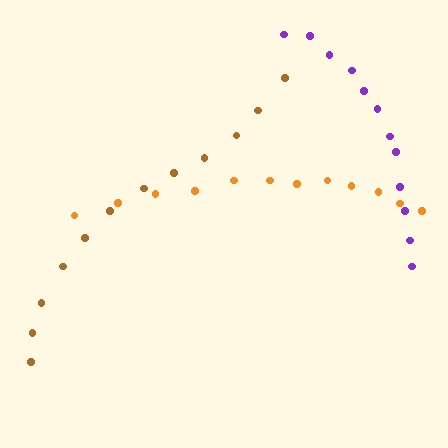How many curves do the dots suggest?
There are 3 distinct paths.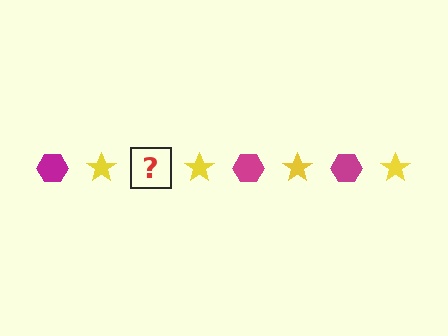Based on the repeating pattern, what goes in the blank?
The blank should be a magenta hexagon.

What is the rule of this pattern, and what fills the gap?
The rule is that the pattern alternates between magenta hexagon and yellow star. The gap should be filled with a magenta hexagon.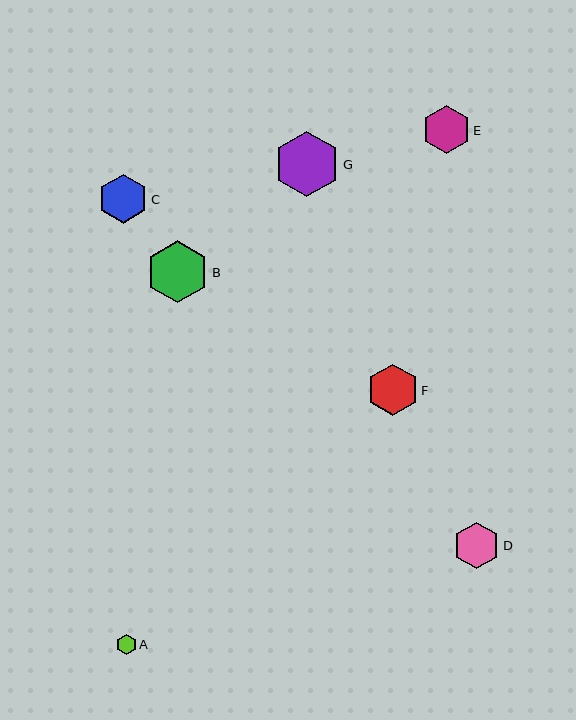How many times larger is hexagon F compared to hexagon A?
Hexagon F is approximately 2.5 times the size of hexagon A.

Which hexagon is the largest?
Hexagon G is the largest with a size of approximately 65 pixels.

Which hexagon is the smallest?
Hexagon A is the smallest with a size of approximately 20 pixels.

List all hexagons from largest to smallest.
From largest to smallest: G, B, F, C, E, D, A.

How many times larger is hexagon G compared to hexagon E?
Hexagon G is approximately 1.3 times the size of hexagon E.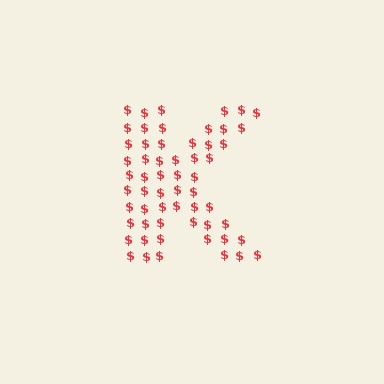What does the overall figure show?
The overall figure shows the letter K.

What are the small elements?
The small elements are dollar signs.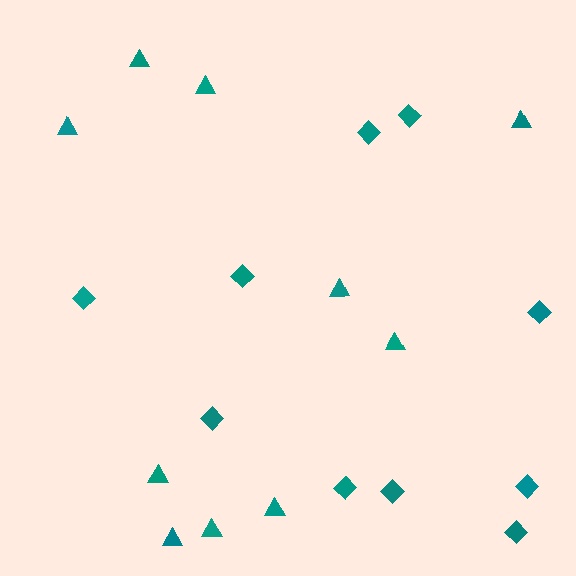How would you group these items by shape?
There are 2 groups: one group of triangles (10) and one group of diamonds (10).